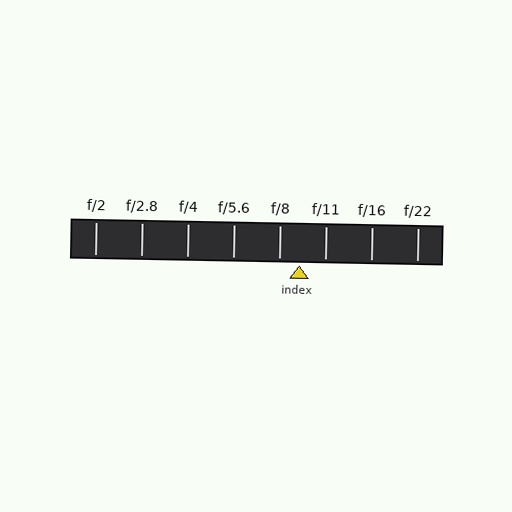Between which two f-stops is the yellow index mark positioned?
The index mark is between f/8 and f/11.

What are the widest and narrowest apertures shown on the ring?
The widest aperture shown is f/2 and the narrowest is f/22.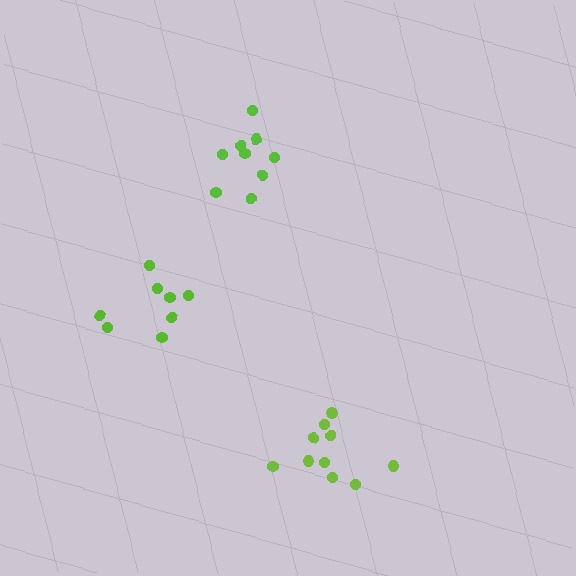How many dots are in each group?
Group 1: 10 dots, Group 2: 9 dots, Group 3: 8 dots (27 total).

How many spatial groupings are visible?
There are 3 spatial groupings.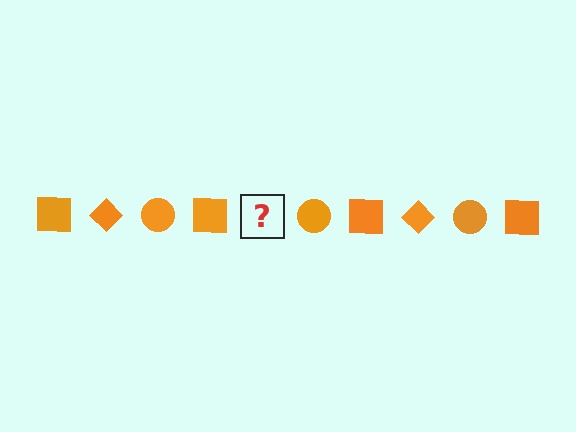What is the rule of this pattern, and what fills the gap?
The rule is that the pattern cycles through square, diamond, circle shapes in orange. The gap should be filled with an orange diamond.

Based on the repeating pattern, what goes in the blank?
The blank should be an orange diamond.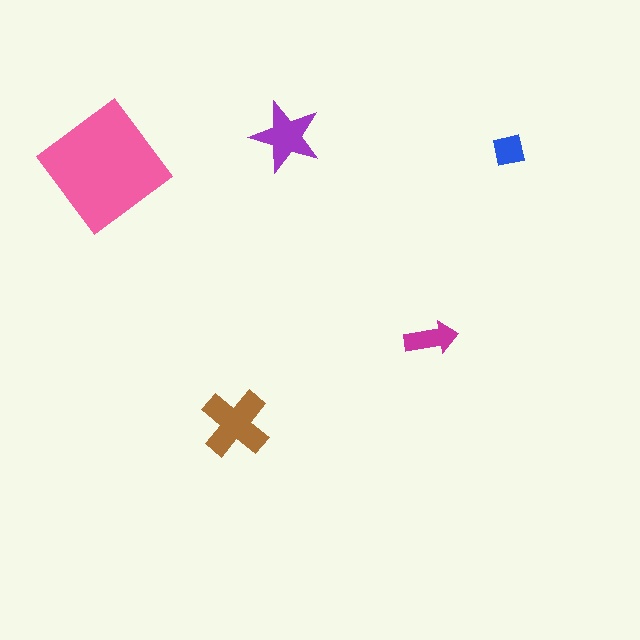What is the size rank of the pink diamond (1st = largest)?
1st.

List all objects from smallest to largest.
The blue square, the magenta arrow, the purple star, the brown cross, the pink diamond.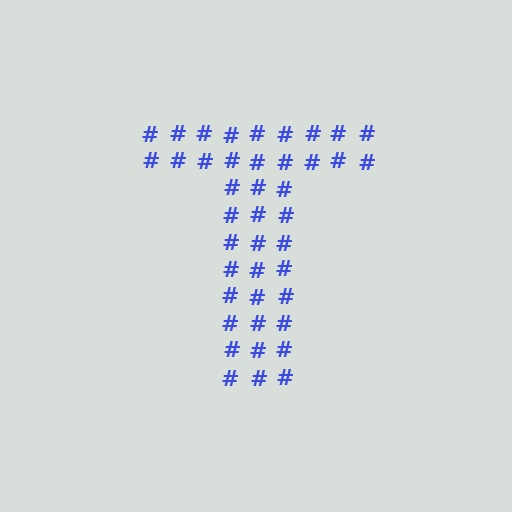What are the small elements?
The small elements are hash symbols.